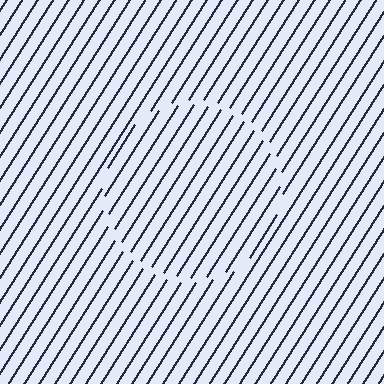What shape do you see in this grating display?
An illusory circle. The interior of the shape contains the same grating, shifted by half a period — the contour is defined by the phase discontinuity where line-ends from the inner and outer gratings abut.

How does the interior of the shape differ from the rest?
The interior of the shape contains the same grating, shifted by half a period — the contour is defined by the phase discontinuity where line-ends from the inner and outer gratings abut.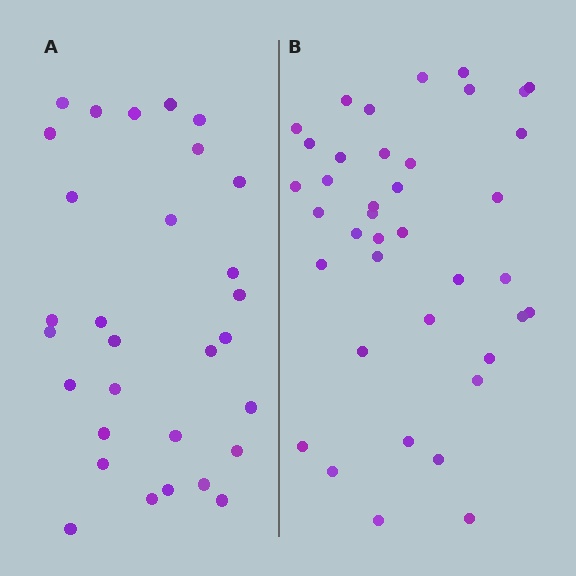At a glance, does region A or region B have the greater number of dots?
Region B (the right region) has more dots.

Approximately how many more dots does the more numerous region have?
Region B has roughly 8 or so more dots than region A.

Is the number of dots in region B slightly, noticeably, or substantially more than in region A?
Region B has noticeably more, but not dramatically so. The ratio is roughly 1.3 to 1.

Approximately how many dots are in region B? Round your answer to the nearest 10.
About 40 dots. (The exact count is 39, which rounds to 40.)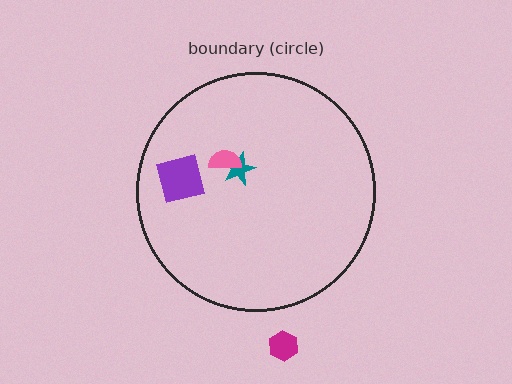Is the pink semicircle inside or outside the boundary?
Inside.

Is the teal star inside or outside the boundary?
Inside.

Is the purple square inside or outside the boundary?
Inside.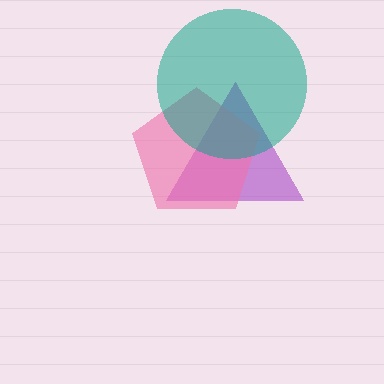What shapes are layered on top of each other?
The layered shapes are: a purple triangle, a pink pentagon, a teal circle.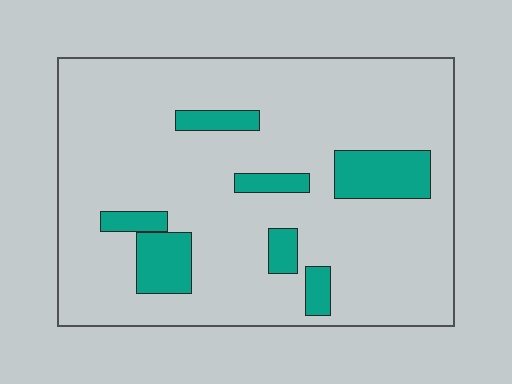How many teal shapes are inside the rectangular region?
7.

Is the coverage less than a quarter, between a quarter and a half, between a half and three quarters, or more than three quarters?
Less than a quarter.